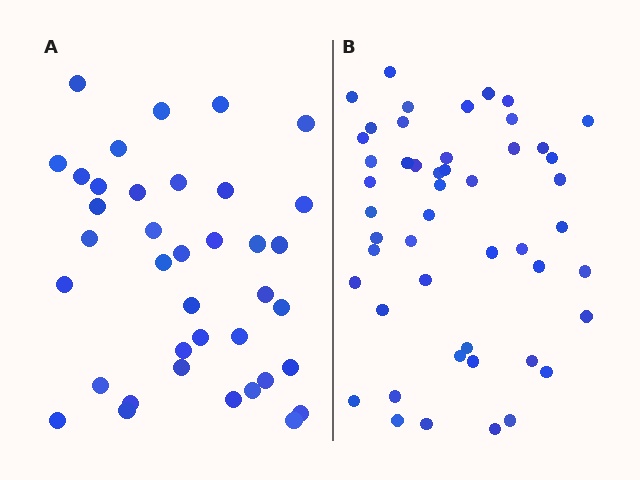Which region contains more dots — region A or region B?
Region B (the right region) has more dots.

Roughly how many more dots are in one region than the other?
Region B has roughly 12 or so more dots than region A.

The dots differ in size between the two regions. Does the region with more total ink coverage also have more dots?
No. Region A has more total ink coverage because its dots are larger, but region B actually contains more individual dots. Total area can be misleading — the number of items is what matters here.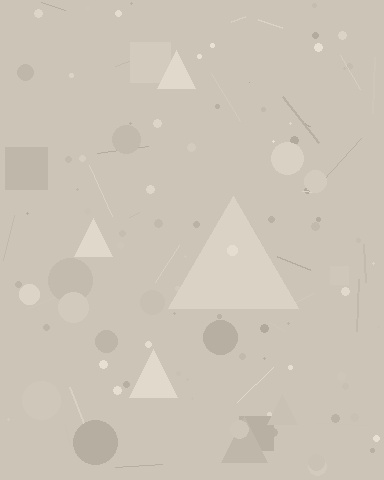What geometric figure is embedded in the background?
A triangle is embedded in the background.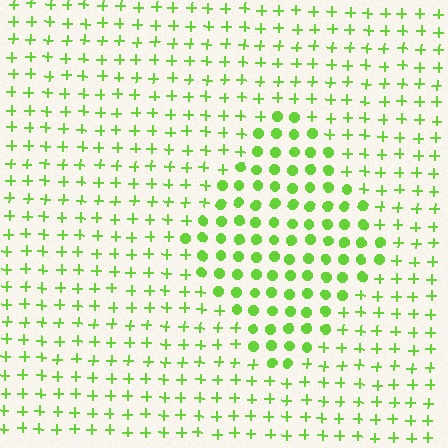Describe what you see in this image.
The image is filled with small lime elements arranged in a uniform grid. A diamond-shaped region contains circles, while the surrounding area contains plus signs. The boundary is defined purely by the change in element shape.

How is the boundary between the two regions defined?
The boundary is defined by a change in element shape: circles inside vs. plus signs outside. All elements share the same color and spacing.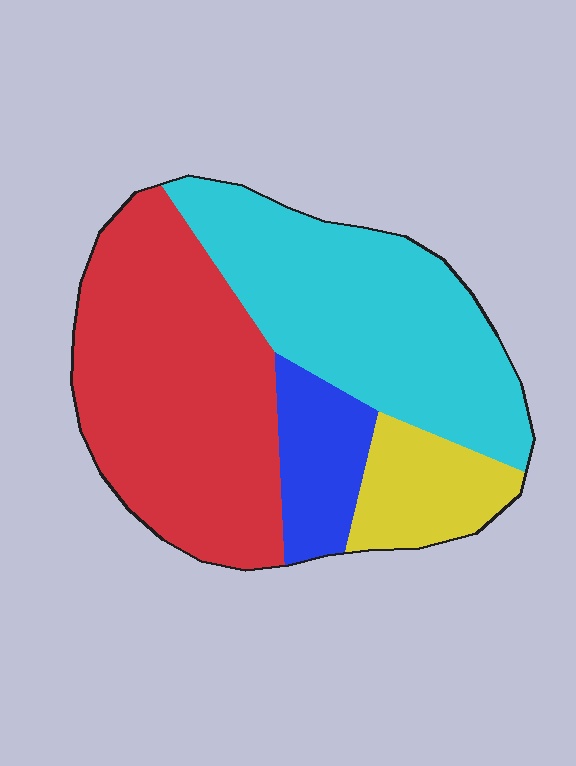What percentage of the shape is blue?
Blue takes up about one tenth (1/10) of the shape.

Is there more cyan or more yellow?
Cyan.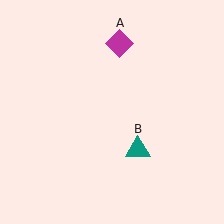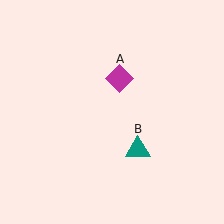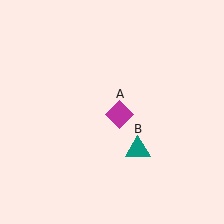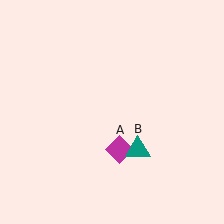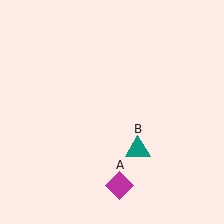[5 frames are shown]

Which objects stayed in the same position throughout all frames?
Teal triangle (object B) remained stationary.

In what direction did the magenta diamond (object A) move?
The magenta diamond (object A) moved down.